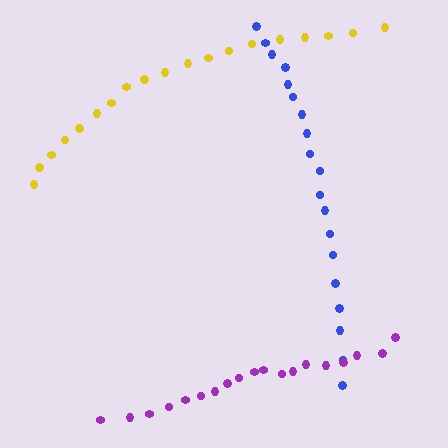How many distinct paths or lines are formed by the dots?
There are 3 distinct paths.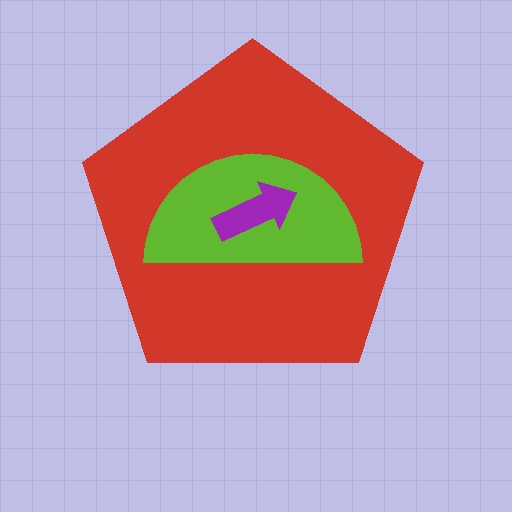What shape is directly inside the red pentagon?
The lime semicircle.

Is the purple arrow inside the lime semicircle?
Yes.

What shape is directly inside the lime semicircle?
The purple arrow.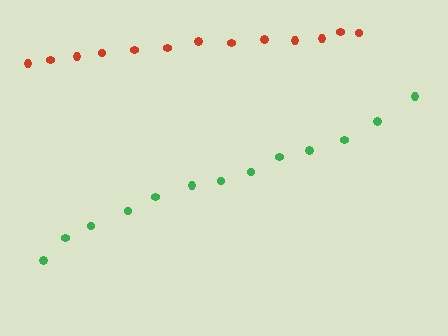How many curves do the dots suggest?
There are 2 distinct paths.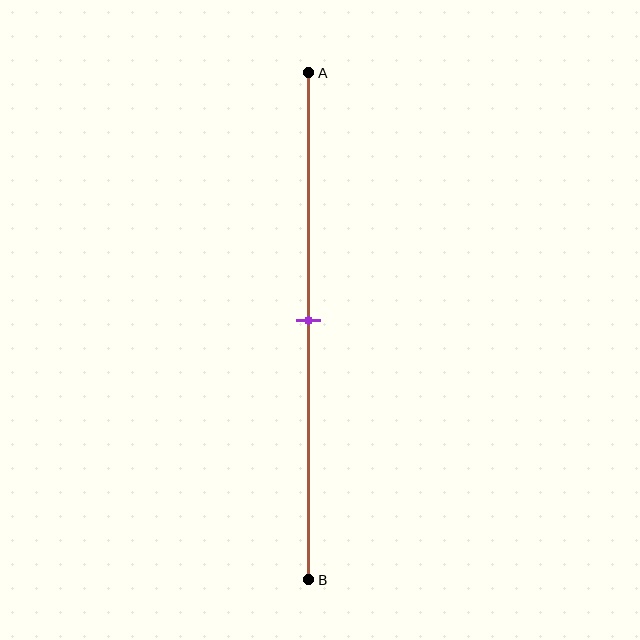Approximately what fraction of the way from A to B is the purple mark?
The purple mark is approximately 50% of the way from A to B.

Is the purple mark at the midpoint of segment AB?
Yes, the mark is approximately at the midpoint.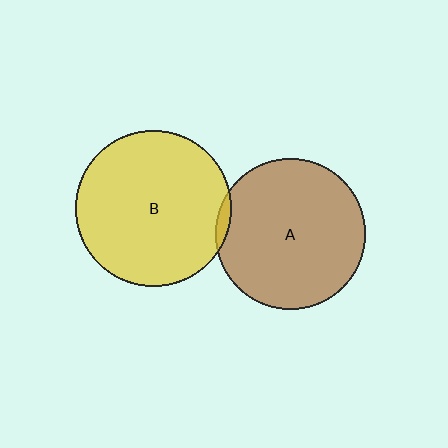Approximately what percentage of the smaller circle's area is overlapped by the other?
Approximately 5%.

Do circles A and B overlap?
Yes.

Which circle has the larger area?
Circle B (yellow).